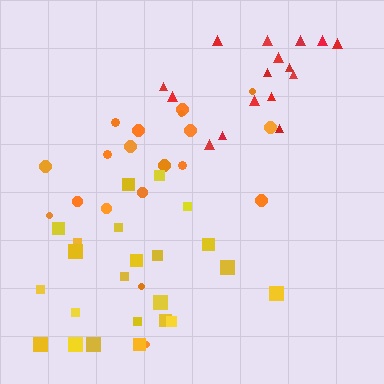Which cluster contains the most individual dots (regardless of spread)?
Yellow (23).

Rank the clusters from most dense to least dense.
red, yellow, orange.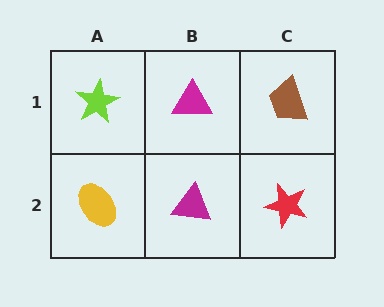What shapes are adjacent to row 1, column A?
A yellow ellipse (row 2, column A), a magenta triangle (row 1, column B).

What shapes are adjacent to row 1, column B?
A magenta triangle (row 2, column B), a lime star (row 1, column A), a brown trapezoid (row 1, column C).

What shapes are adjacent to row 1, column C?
A red star (row 2, column C), a magenta triangle (row 1, column B).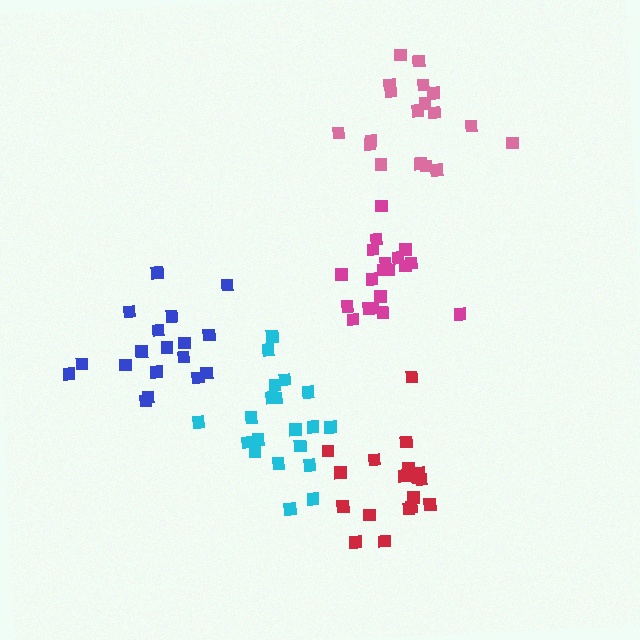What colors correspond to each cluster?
The clusters are colored: red, magenta, pink, blue, cyan.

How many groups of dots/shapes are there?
There are 5 groups.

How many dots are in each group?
Group 1: 19 dots, Group 2: 19 dots, Group 3: 18 dots, Group 4: 18 dots, Group 5: 20 dots (94 total).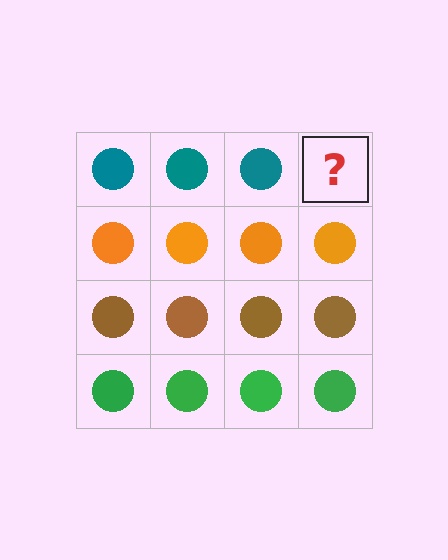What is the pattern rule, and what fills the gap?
The rule is that each row has a consistent color. The gap should be filled with a teal circle.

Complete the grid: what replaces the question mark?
The question mark should be replaced with a teal circle.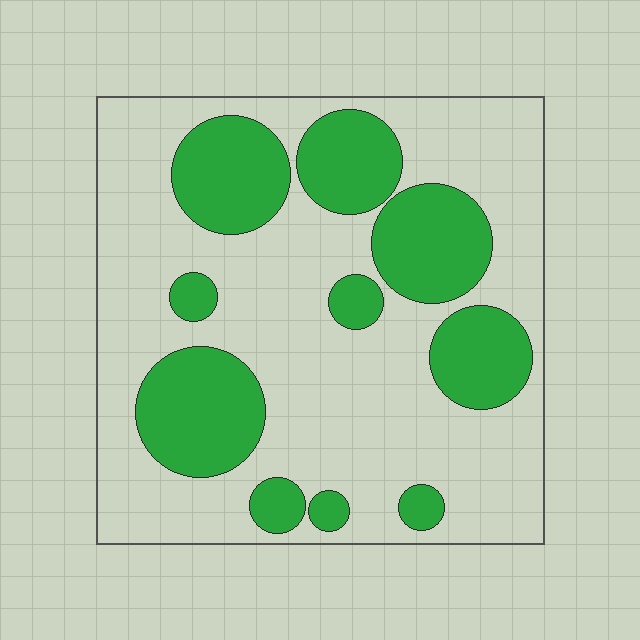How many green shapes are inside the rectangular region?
10.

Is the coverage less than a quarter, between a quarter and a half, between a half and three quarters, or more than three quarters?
Between a quarter and a half.